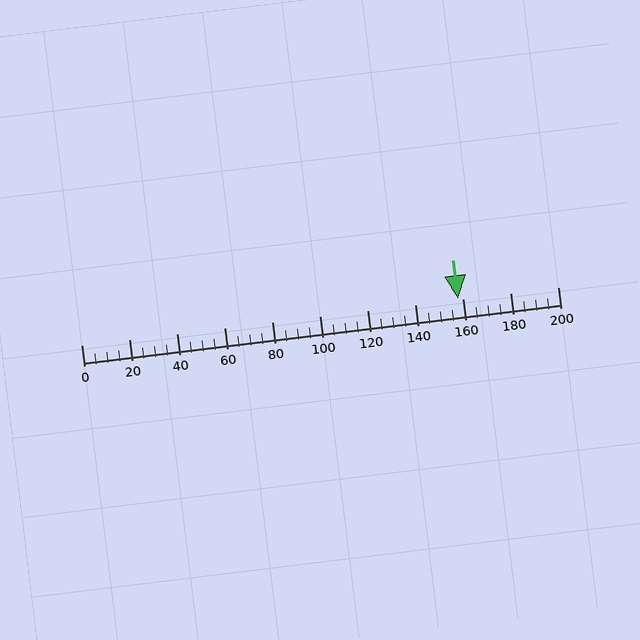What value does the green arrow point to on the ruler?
The green arrow points to approximately 158.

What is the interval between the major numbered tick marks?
The major tick marks are spaced 20 units apart.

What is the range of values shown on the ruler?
The ruler shows values from 0 to 200.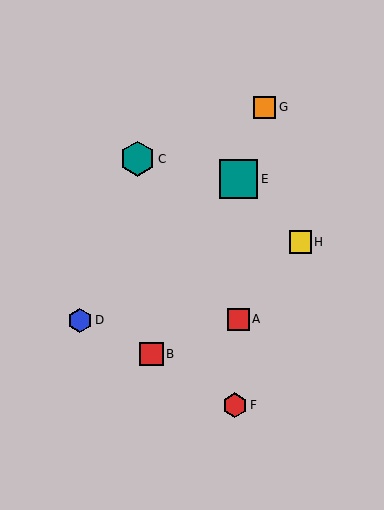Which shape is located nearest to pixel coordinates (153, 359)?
The red square (labeled B) at (151, 354) is nearest to that location.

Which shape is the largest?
The teal square (labeled E) is the largest.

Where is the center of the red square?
The center of the red square is at (151, 354).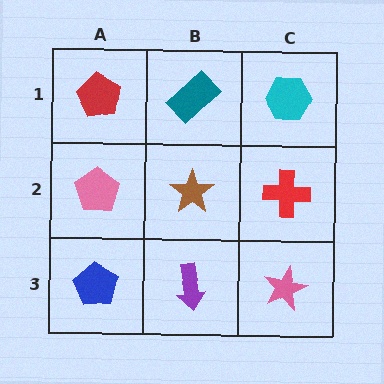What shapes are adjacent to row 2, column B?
A teal rectangle (row 1, column B), a purple arrow (row 3, column B), a pink pentagon (row 2, column A), a red cross (row 2, column C).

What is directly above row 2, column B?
A teal rectangle.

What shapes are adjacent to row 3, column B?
A brown star (row 2, column B), a blue pentagon (row 3, column A), a pink star (row 3, column C).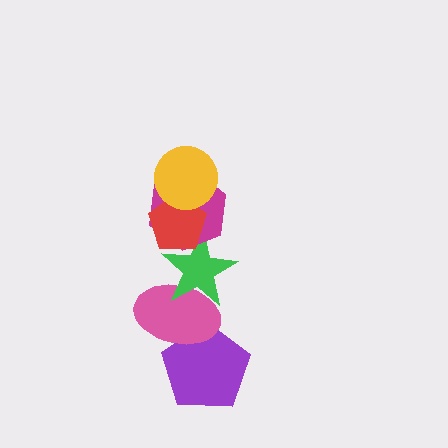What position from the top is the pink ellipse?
The pink ellipse is 5th from the top.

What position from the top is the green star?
The green star is 4th from the top.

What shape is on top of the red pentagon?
The yellow circle is on top of the red pentagon.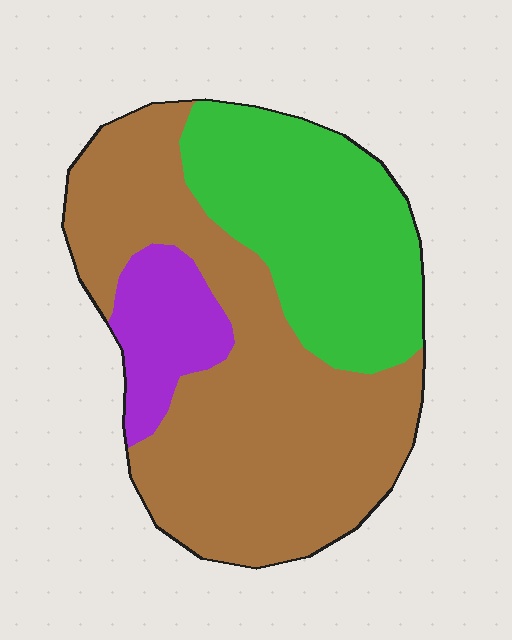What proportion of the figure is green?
Green takes up about one third (1/3) of the figure.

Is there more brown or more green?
Brown.